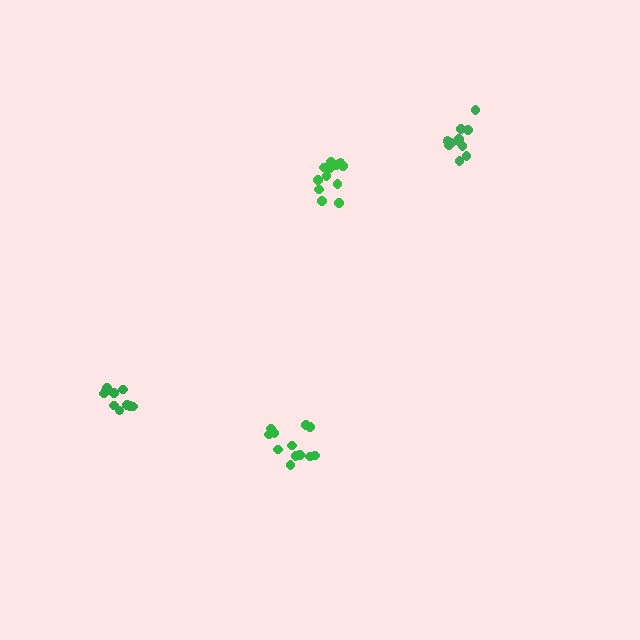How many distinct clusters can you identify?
There are 4 distinct clusters.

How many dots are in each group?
Group 1: 10 dots, Group 2: 12 dots, Group 3: 12 dots, Group 4: 12 dots (46 total).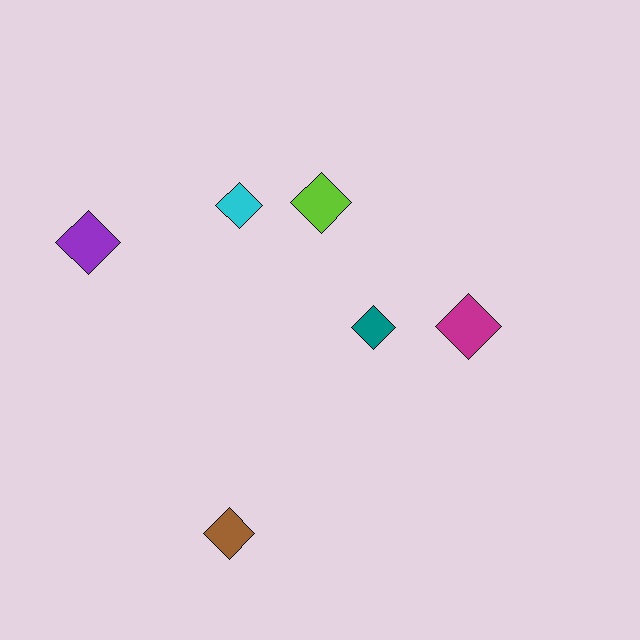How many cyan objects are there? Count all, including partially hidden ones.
There is 1 cyan object.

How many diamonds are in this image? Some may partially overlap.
There are 6 diamonds.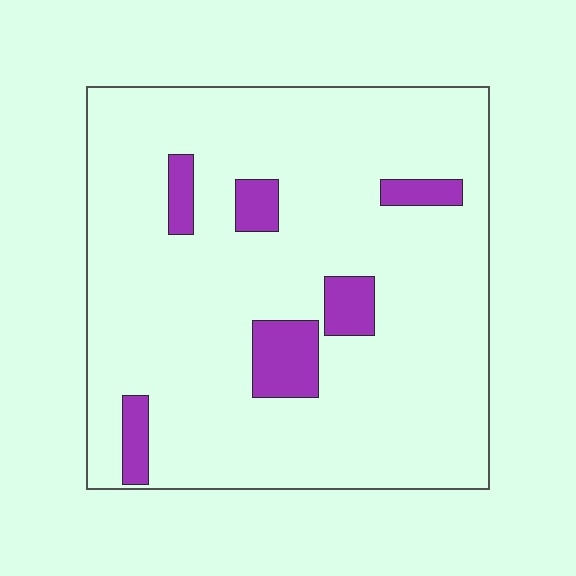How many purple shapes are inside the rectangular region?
6.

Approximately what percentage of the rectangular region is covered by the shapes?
Approximately 10%.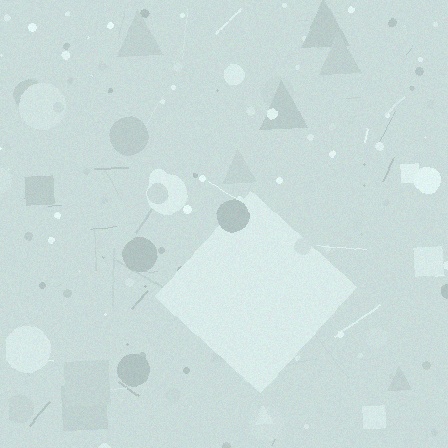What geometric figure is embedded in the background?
A diamond is embedded in the background.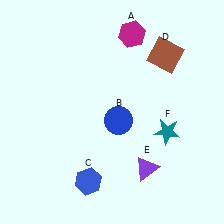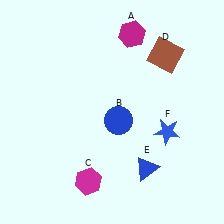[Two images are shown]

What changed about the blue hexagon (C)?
In Image 1, C is blue. In Image 2, it changed to magenta.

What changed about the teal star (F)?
In Image 1, F is teal. In Image 2, it changed to blue.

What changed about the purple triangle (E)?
In Image 1, E is purple. In Image 2, it changed to blue.